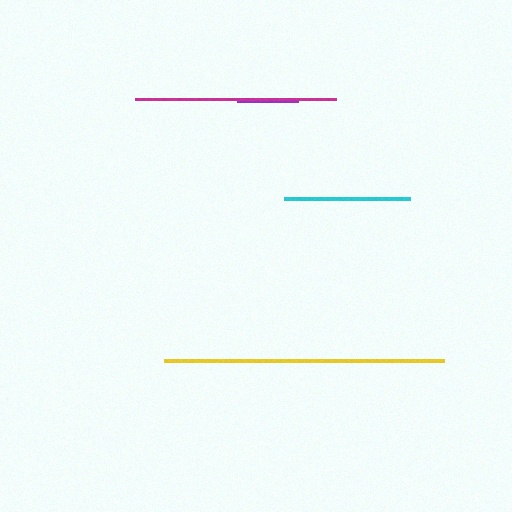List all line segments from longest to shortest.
From longest to shortest: yellow, magenta, cyan, purple.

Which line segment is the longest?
The yellow line is the longest at approximately 279 pixels.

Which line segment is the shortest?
The purple line is the shortest at approximately 61 pixels.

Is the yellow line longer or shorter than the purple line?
The yellow line is longer than the purple line.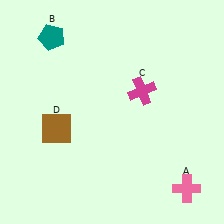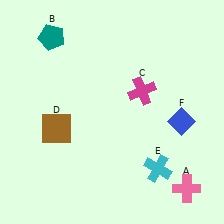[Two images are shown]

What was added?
A cyan cross (E), a blue diamond (F) were added in Image 2.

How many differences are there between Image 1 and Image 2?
There are 2 differences between the two images.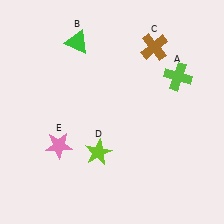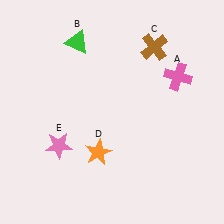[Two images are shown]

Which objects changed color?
A changed from lime to pink. D changed from lime to orange.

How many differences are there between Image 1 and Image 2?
There are 2 differences between the two images.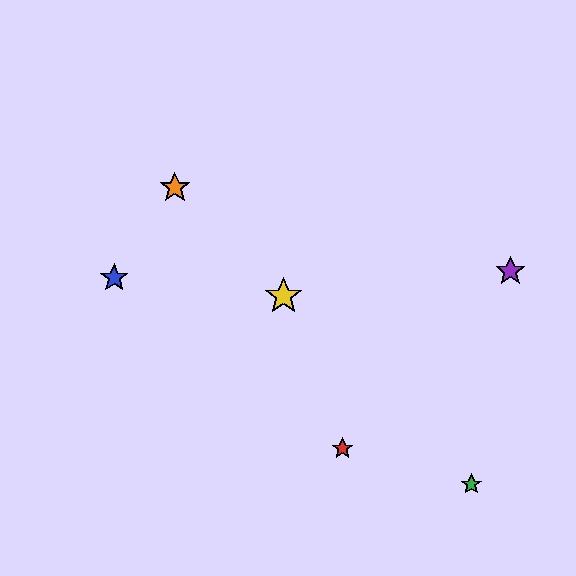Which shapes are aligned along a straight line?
The green star, the yellow star, the orange star are aligned along a straight line.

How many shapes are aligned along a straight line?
3 shapes (the green star, the yellow star, the orange star) are aligned along a straight line.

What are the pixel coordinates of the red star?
The red star is at (342, 448).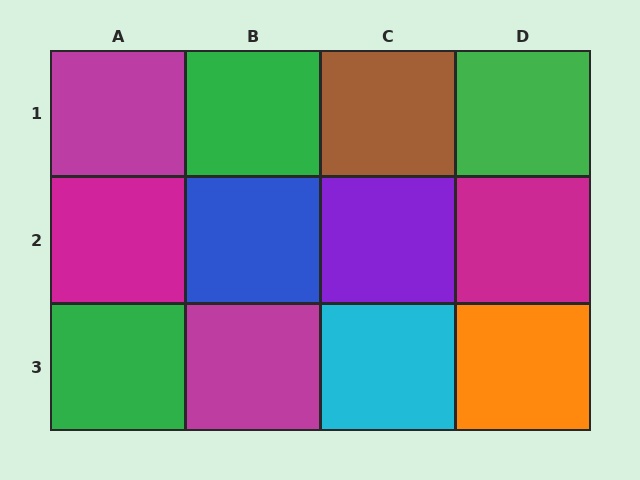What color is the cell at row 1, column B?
Green.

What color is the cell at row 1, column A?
Magenta.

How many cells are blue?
1 cell is blue.